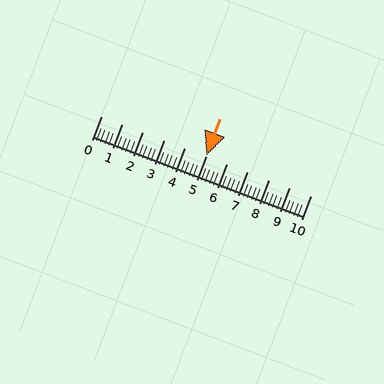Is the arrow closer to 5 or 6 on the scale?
The arrow is closer to 5.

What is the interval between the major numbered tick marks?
The major tick marks are spaced 1 units apart.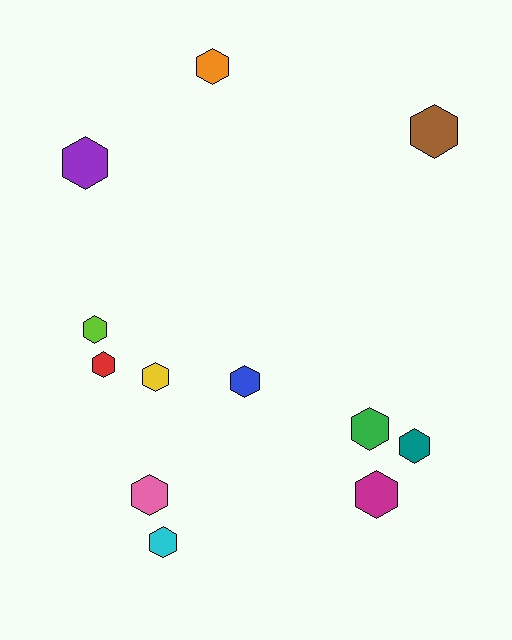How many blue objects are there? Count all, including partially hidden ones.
There is 1 blue object.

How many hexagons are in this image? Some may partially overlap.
There are 12 hexagons.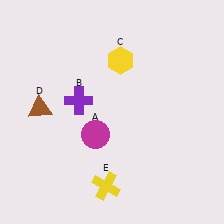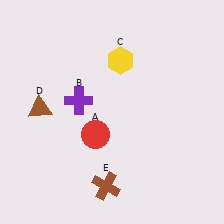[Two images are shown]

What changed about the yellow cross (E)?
In Image 1, E is yellow. In Image 2, it changed to brown.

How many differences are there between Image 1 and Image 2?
There are 2 differences between the two images.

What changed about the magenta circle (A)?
In Image 1, A is magenta. In Image 2, it changed to red.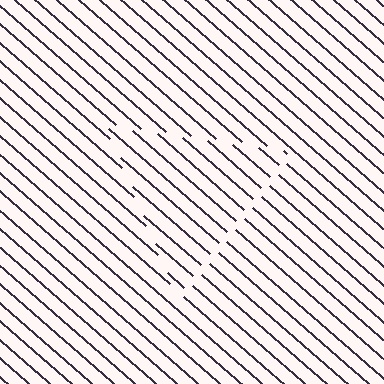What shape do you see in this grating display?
An illusory triangle. The interior of the shape contains the same grating, shifted by half a period — the contour is defined by the phase discontinuity where line-ends from the inner and outer gratings abut.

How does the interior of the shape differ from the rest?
The interior of the shape contains the same grating, shifted by half a period — the contour is defined by the phase discontinuity where line-ends from the inner and outer gratings abut.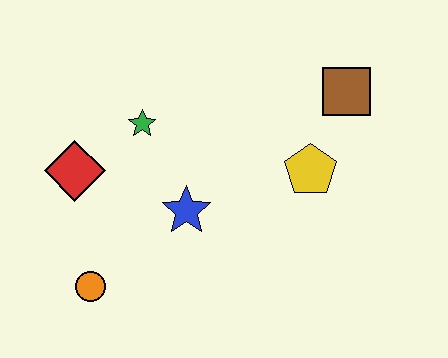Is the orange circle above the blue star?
No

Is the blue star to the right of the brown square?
No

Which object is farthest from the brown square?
The orange circle is farthest from the brown square.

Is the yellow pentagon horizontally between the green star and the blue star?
No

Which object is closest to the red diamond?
The green star is closest to the red diamond.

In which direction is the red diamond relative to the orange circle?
The red diamond is above the orange circle.